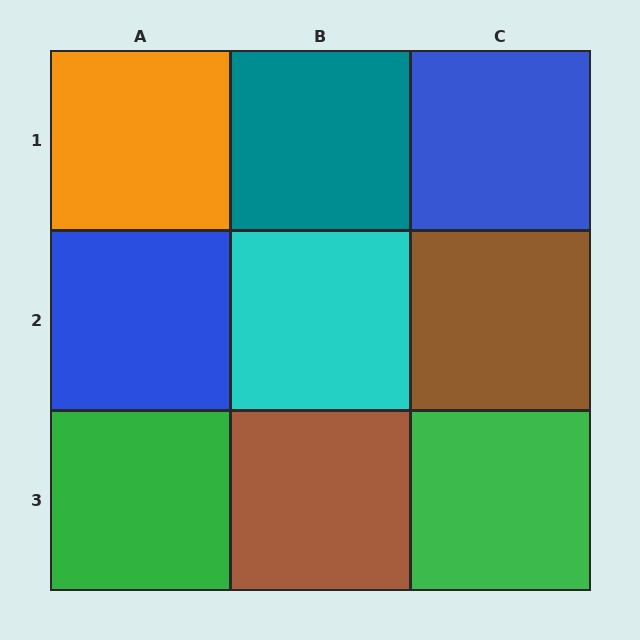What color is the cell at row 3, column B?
Brown.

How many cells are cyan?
1 cell is cyan.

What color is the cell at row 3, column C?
Green.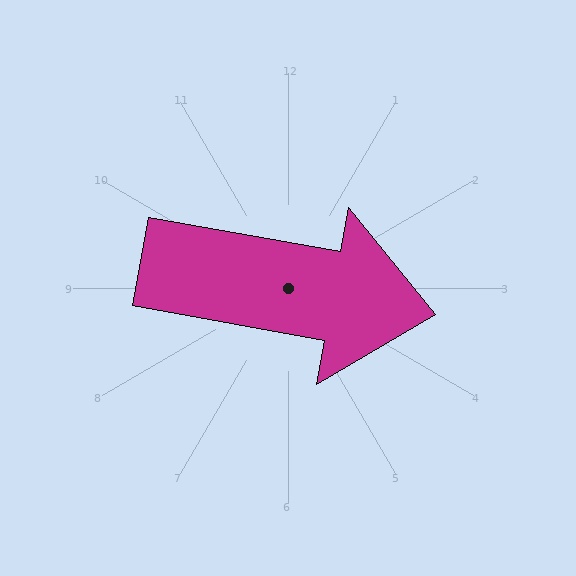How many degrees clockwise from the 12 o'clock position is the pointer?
Approximately 100 degrees.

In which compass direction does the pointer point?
East.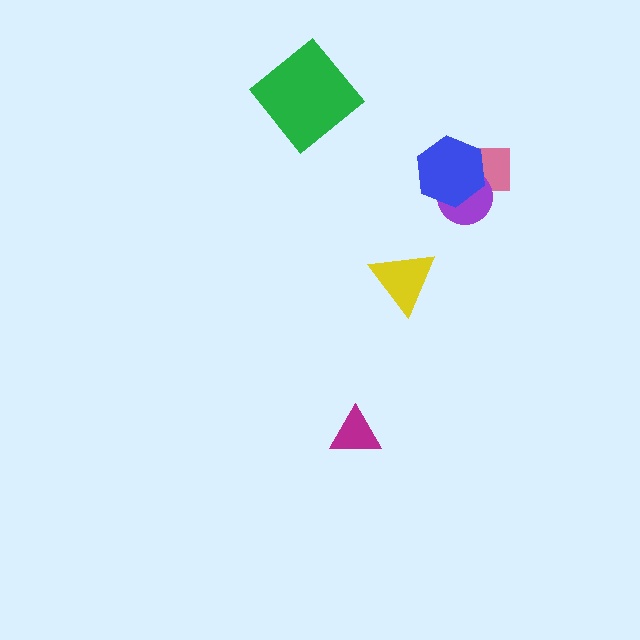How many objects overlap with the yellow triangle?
0 objects overlap with the yellow triangle.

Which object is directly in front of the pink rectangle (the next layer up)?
The purple circle is directly in front of the pink rectangle.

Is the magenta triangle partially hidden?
No, no other shape covers it.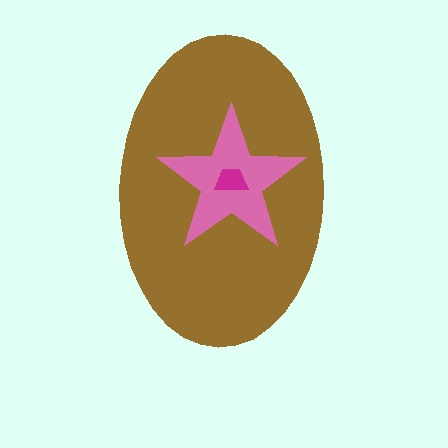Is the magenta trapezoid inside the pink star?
Yes.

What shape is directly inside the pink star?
The magenta trapezoid.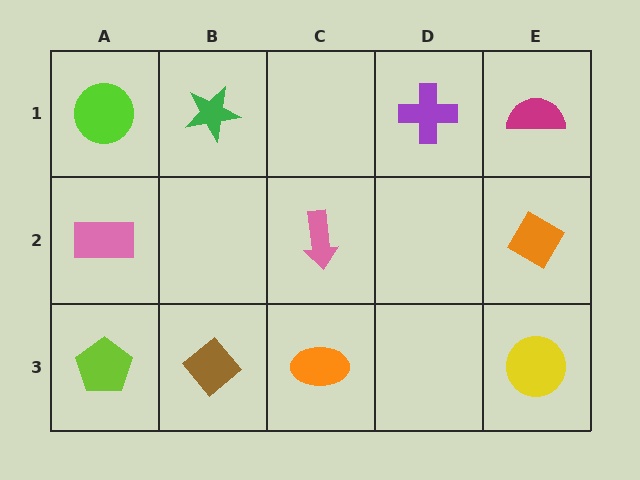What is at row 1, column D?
A purple cross.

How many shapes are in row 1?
4 shapes.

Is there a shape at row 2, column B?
No, that cell is empty.